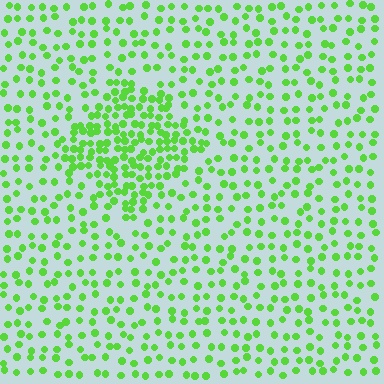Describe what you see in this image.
The image contains small lime elements arranged at two different densities. A diamond-shaped region is visible where the elements are more densely packed than the surrounding area.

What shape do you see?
I see a diamond.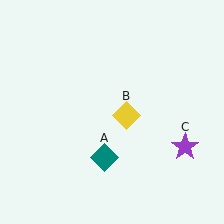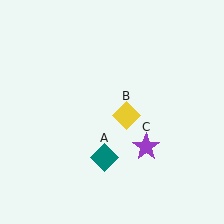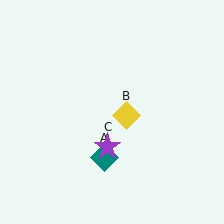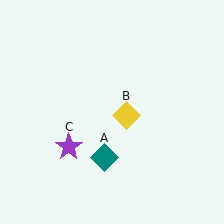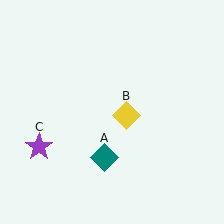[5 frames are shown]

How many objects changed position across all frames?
1 object changed position: purple star (object C).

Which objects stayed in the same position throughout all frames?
Teal diamond (object A) and yellow diamond (object B) remained stationary.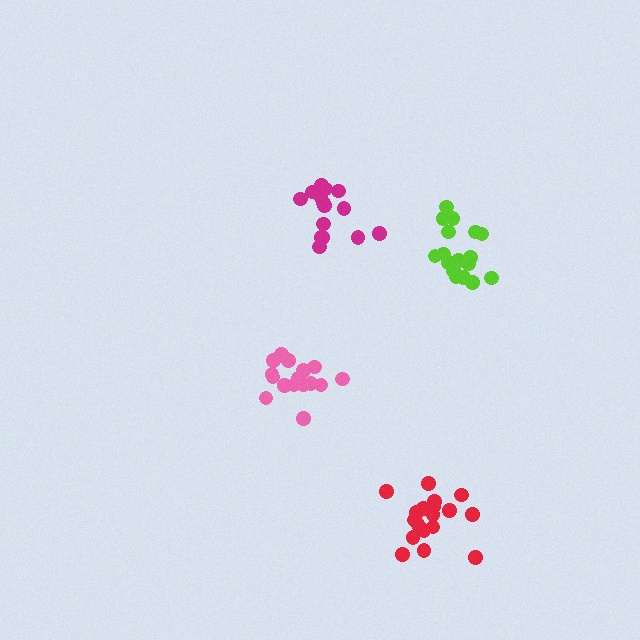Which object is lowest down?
The red cluster is bottommost.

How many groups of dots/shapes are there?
There are 4 groups.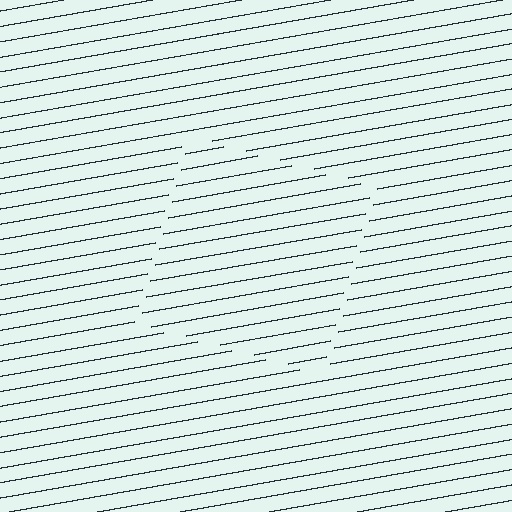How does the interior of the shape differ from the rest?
The interior of the shape contains the same grating, shifted by half a period — the contour is defined by the phase discontinuity where line-ends from the inner and outer gratings abut.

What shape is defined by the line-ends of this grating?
An illusory square. The interior of the shape contains the same grating, shifted by half a period — the contour is defined by the phase discontinuity where line-ends from the inner and outer gratings abut.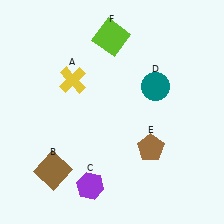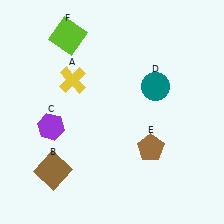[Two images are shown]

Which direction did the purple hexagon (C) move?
The purple hexagon (C) moved up.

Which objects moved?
The objects that moved are: the purple hexagon (C), the lime square (F).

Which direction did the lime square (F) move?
The lime square (F) moved left.